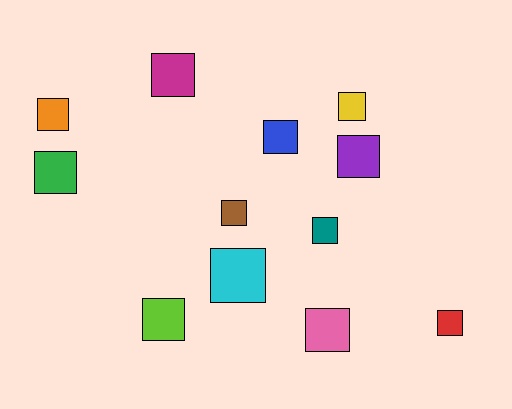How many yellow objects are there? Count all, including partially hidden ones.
There is 1 yellow object.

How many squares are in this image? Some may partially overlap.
There are 12 squares.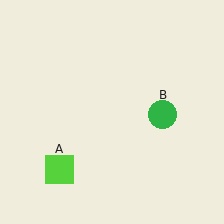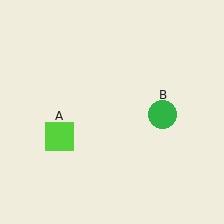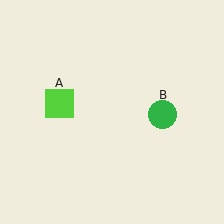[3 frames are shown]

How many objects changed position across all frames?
1 object changed position: lime square (object A).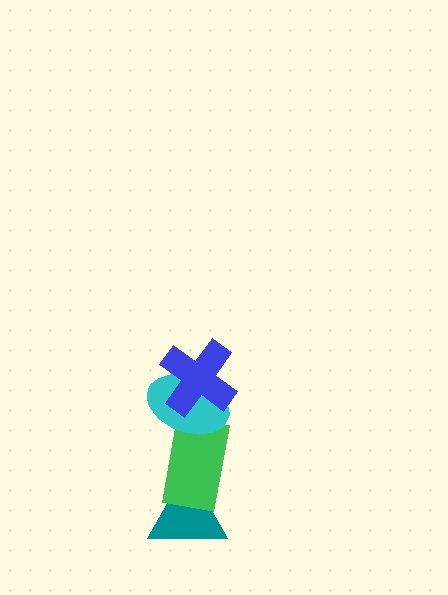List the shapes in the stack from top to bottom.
From top to bottom: the blue cross, the cyan ellipse, the green rectangle, the teal triangle.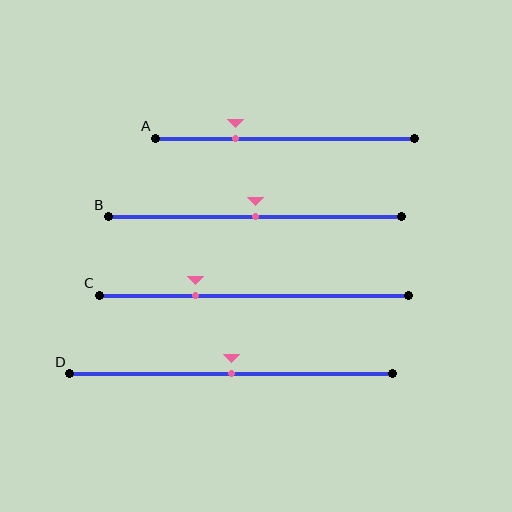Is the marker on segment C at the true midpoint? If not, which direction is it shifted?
No, the marker on segment C is shifted to the left by about 19% of the segment length.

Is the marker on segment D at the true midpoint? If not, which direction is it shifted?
Yes, the marker on segment D is at the true midpoint.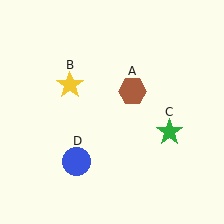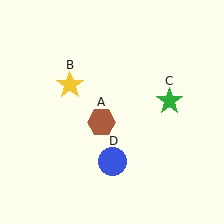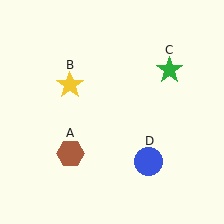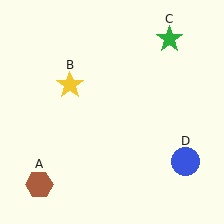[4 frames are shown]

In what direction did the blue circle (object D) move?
The blue circle (object D) moved right.